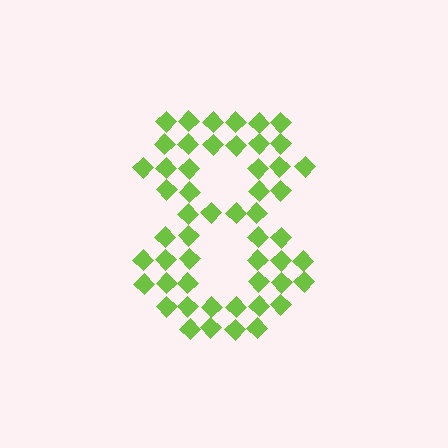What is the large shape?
The large shape is the digit 8.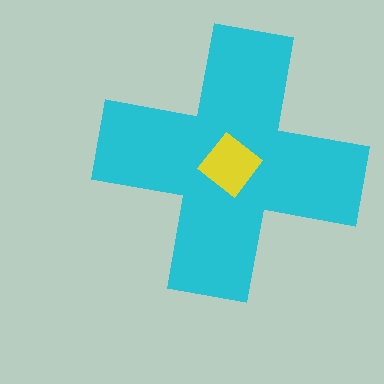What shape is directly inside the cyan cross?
The yellow diamond.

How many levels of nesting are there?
2.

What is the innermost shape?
The yellow diamond.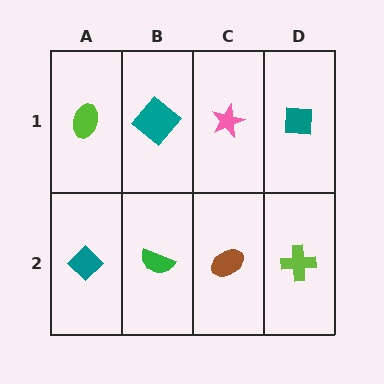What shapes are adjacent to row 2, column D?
A teal square (row 1, column D), a brown ellipse (row 2, column C).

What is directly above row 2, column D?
A teal square.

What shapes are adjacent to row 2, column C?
A pink star (row 1, column C), a green semicircle (row 2, column B), a lime cross (row 2, column D).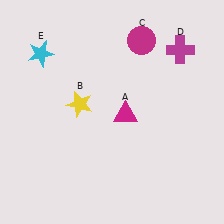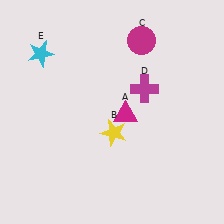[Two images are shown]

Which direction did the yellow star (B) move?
The yellow star (B) moved right.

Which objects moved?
The objects that moved are: the yellow star (B), the magenta cross (D).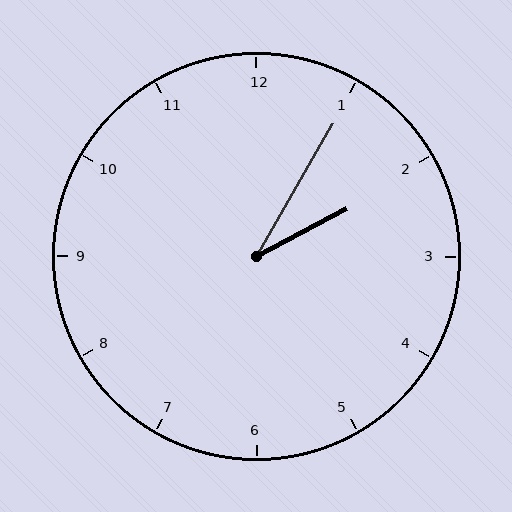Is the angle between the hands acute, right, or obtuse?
It is acute.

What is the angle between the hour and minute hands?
Approximately 32 degrees.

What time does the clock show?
2:05.